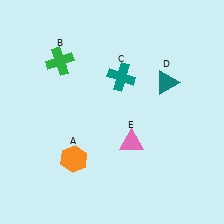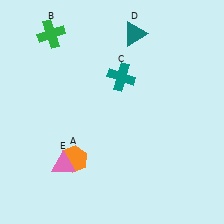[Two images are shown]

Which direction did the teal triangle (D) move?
The teal triangle (D) moved up.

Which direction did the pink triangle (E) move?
The pink triangle (E) moved left.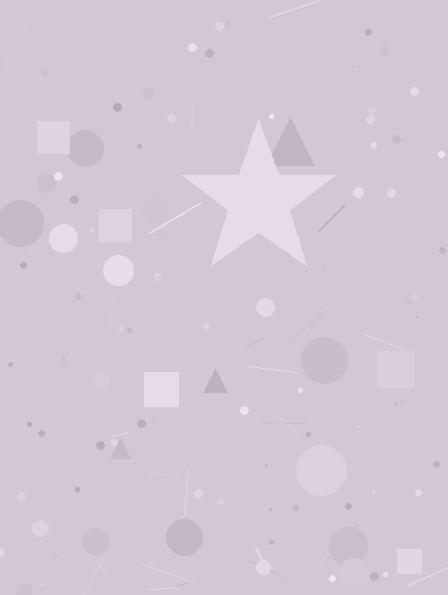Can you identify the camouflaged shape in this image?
The camouflaged shape is a star.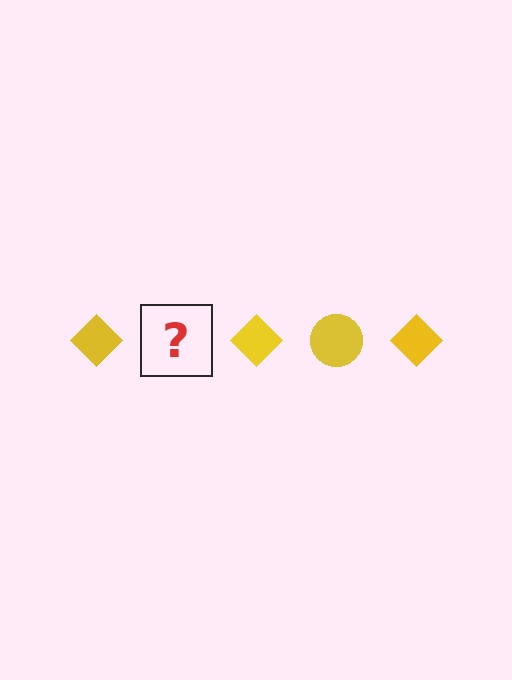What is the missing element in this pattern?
The missing element is a yellow circle.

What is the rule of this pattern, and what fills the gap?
The rule is that the pattern cycles through diamond, circle shapes in yellow. The gap should be filled with a yellow circle.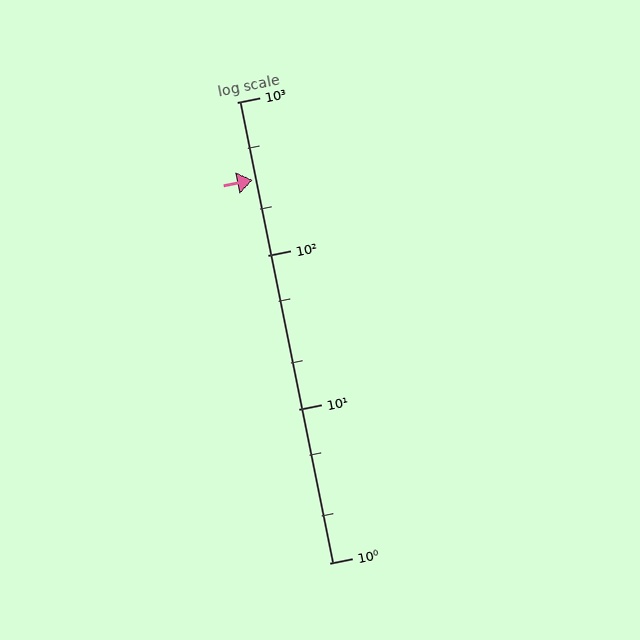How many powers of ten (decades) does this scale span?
The scale spans 3 decades, from 1 to 1000.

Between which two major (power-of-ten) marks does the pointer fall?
The pointer is between 100 and 1000.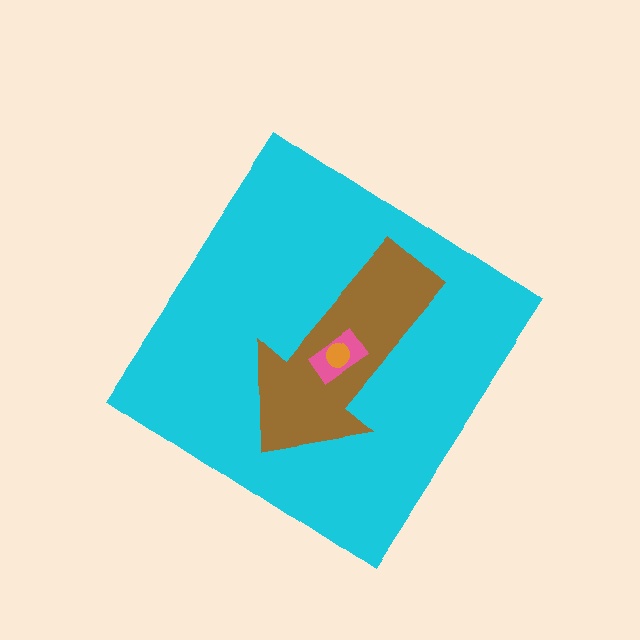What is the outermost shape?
The cyan diamond.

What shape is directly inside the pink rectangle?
The orange circle.